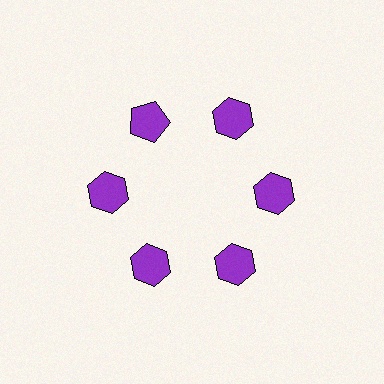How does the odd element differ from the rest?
It has a different shape: pentagon instead of hexagon.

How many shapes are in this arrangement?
There are 6 shapes arranged in a ring pattern.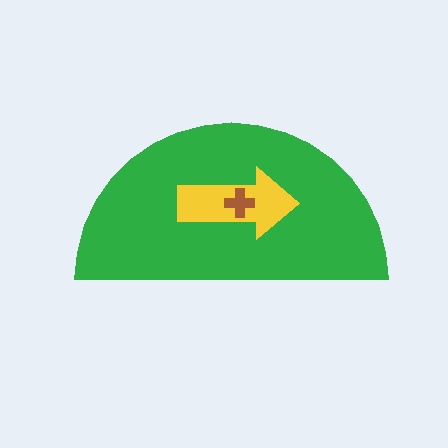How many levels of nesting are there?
3.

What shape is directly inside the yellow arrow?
The brown cross.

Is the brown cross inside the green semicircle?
Yes.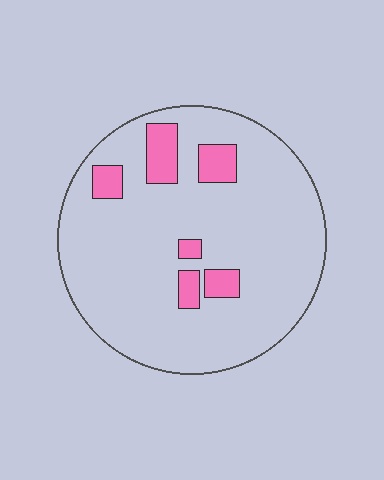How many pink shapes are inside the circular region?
6.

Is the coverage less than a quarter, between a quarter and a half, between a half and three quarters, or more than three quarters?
Less than a quarter.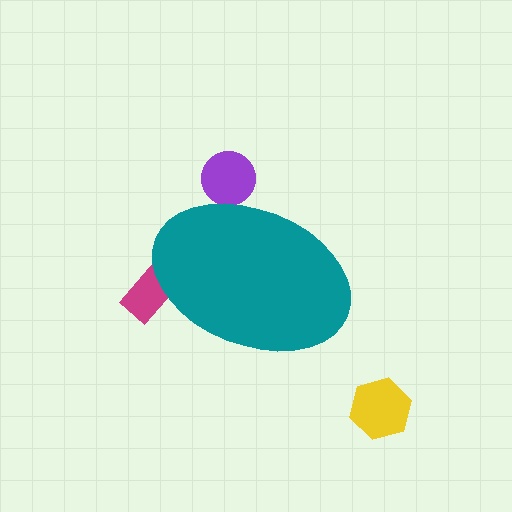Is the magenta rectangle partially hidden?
Yes, the magenta rectangle is partially hidden behind the teal ellipse.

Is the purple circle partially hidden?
Yes, the purple circle is partially hidden behind the teal ellipse.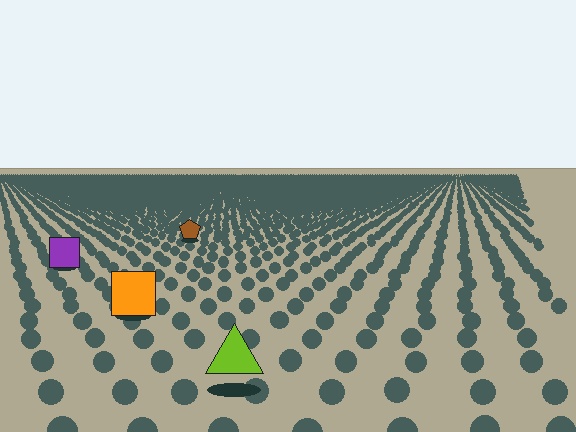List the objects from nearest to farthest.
From nearest to farthest: the lime triangle, the orange square, the purple square, the brown pentagon.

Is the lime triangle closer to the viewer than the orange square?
Yes. The lime triangle is closer — you can tell from the texture gradient: the ground texture is coarser near it.